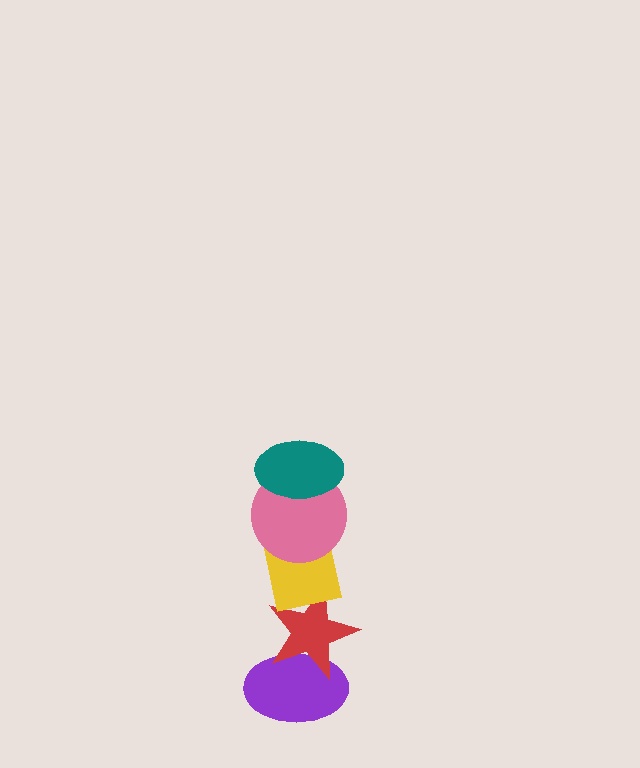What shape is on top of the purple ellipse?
The red star is on top of the purple ellipse.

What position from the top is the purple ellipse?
The purple ellipse is 5th from the top.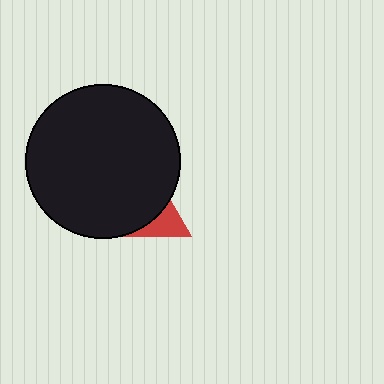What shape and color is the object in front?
The object in front is a black circle.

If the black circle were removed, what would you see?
You would see the complete red triangle.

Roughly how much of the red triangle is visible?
A small part of it is visible (roughly 32%).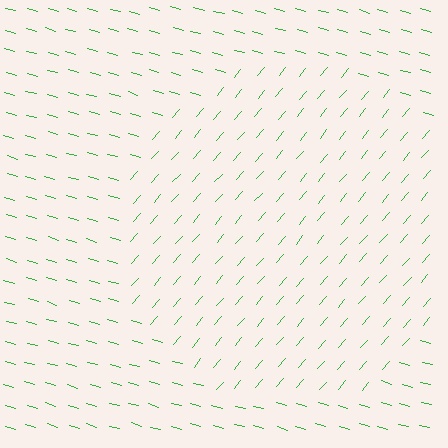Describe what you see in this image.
The image is filled with small green line segments. A circle region in the image has lines oriented differently from the surrounding lines, creating a visible texture boundary.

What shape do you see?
I see a circle.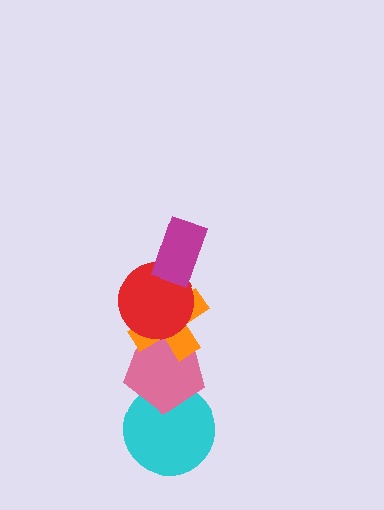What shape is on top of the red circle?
The magenta rectangle is on top of the red circle.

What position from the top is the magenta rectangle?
The magenta rectangle is 1st from the top.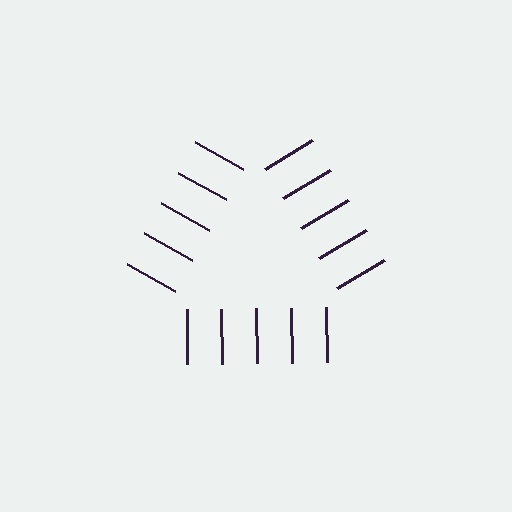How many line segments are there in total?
15 — 5 along each of the 3 edges.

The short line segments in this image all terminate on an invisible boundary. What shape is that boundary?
An illusory triangle — the line segments terminate on its edges but no continuous stroke is drawn.